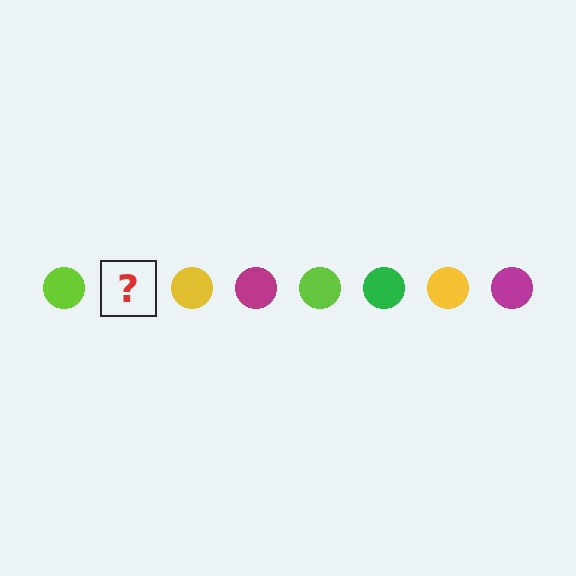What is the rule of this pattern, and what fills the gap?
The rule is that the pattern cycles through lime, green, yellow, magenta circles. The gap should be filled with a green circle.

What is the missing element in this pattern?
The missing element is a green circle.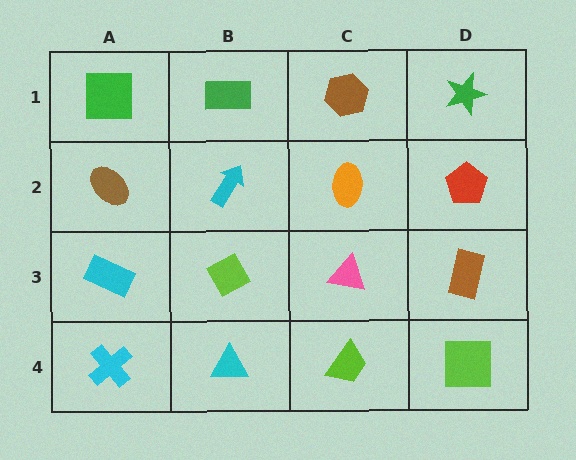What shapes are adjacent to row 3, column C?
An orange ellipse (row 2, column C), a lime trapezoid (row 4, column C), a lime diamond (row 3, column B), a brown rectangle (row 3, column D).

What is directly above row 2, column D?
A green star.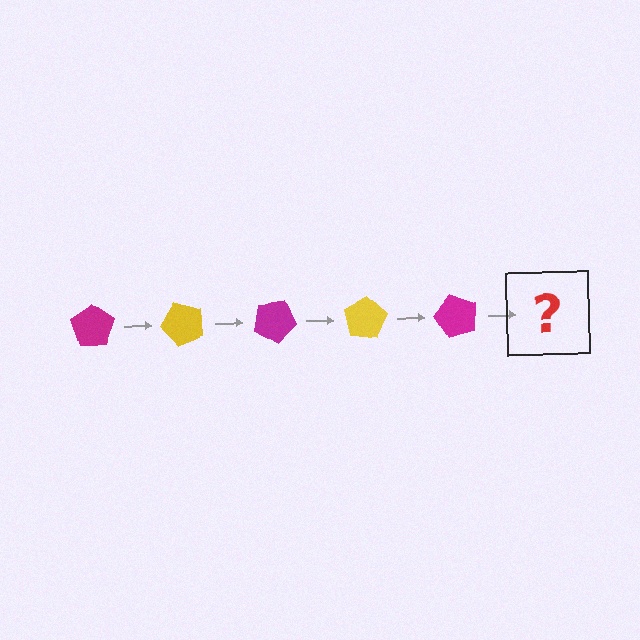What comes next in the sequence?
The next element should be a yellow pentagon, rotated 250 degrees from the start.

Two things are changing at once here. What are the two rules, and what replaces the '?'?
The two rules are that it rotates 50 degrees each step and the color cycles through magenta and yellow. The '?' should be a yellow pentagon, rotated 250 degrees from the start.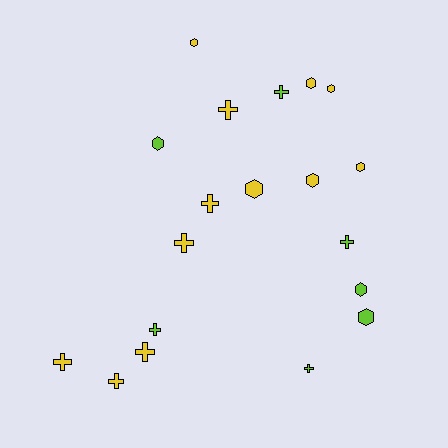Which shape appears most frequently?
Cross, with 10 objects.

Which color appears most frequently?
Yellow, with 12 objects.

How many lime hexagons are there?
There are 3 lime hexagons.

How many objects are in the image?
There are 19 objects.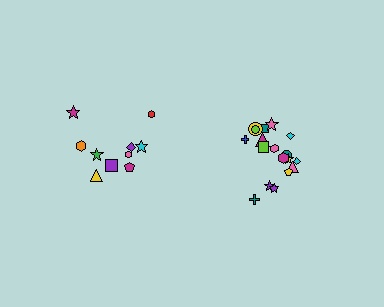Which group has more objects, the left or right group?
The right group.